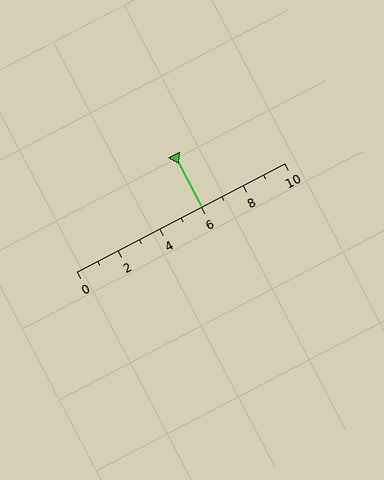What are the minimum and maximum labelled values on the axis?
The axis runs from 0 to 10.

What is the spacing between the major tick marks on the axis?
The major ticks are spaced 2 apart.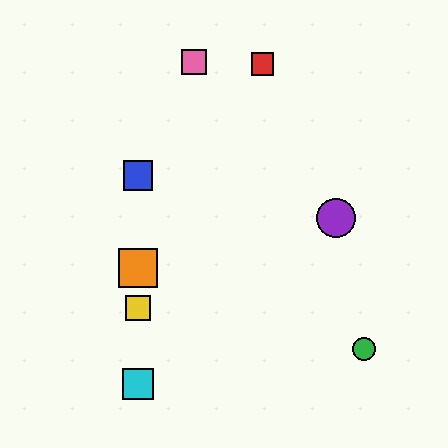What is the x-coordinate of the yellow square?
The yellow square is at x≈138.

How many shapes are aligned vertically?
4 shapes (the blue square, the yellow square, the orange square, the cyan square) are aligned vertically.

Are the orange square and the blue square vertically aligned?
Yes, both are at x≈138.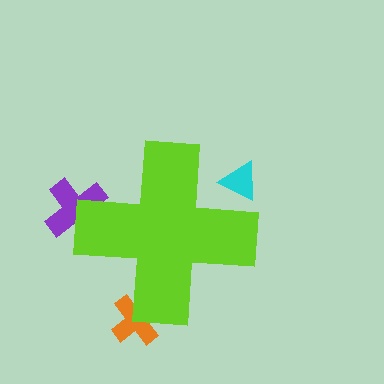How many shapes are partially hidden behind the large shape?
3 shapes are partially hidden.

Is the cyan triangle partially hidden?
Yes, the cyan triangle is partially hidden behind the lime cross.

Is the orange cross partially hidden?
Yes, the orange cross is partially hidden behind the lime cross.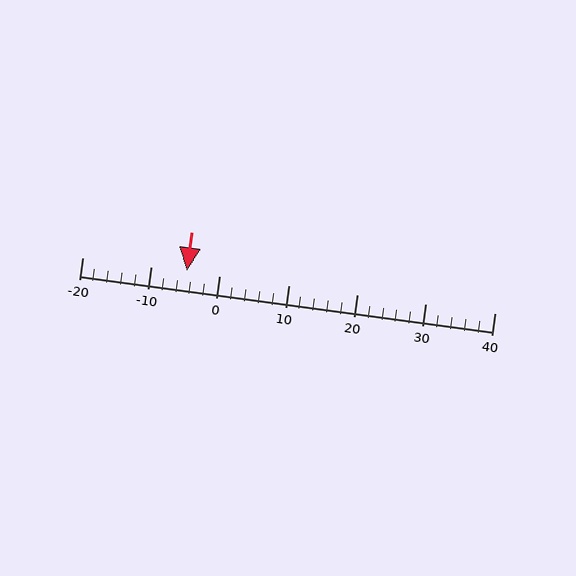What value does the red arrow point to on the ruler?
The red arrow points to approximately -5.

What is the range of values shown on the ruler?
The ruler shows values from -20 to 40.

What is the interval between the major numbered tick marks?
The major tick marks are spaced 10 units apart.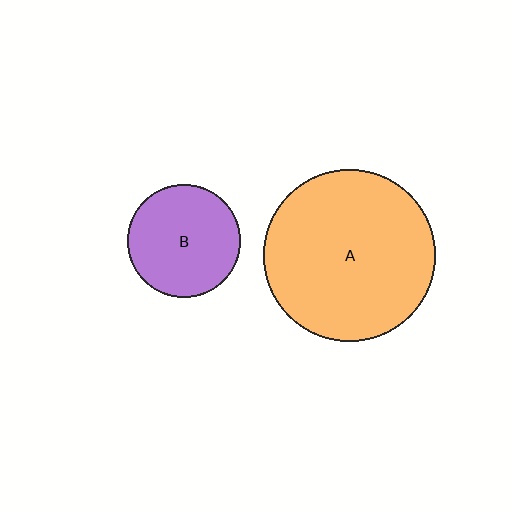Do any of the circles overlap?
No, none of the circles overlap.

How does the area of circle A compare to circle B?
Approximately 2.3 times.